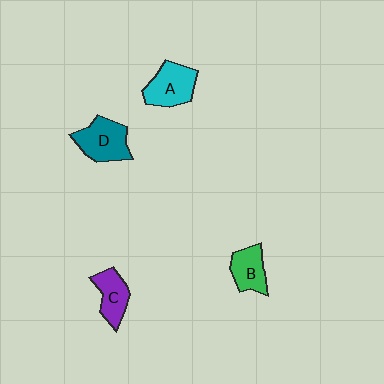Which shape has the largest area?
Shape D (teal).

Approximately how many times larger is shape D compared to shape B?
Approximately 1.4 times.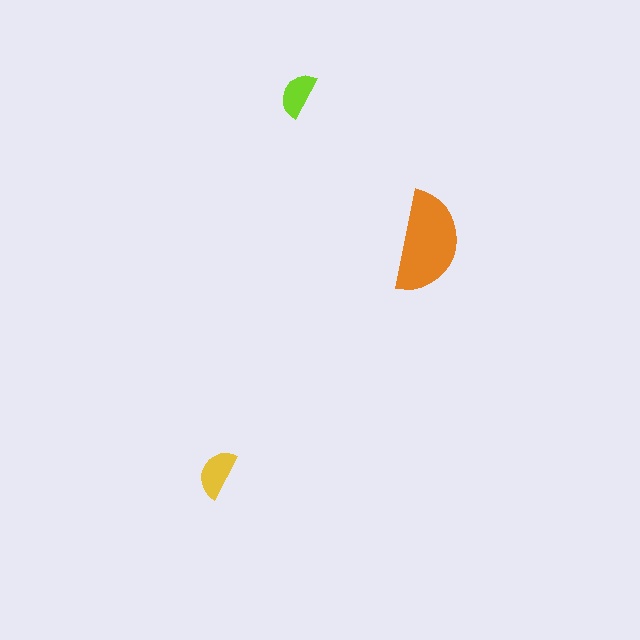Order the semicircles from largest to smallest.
the orange one, the yellow one, the lime one.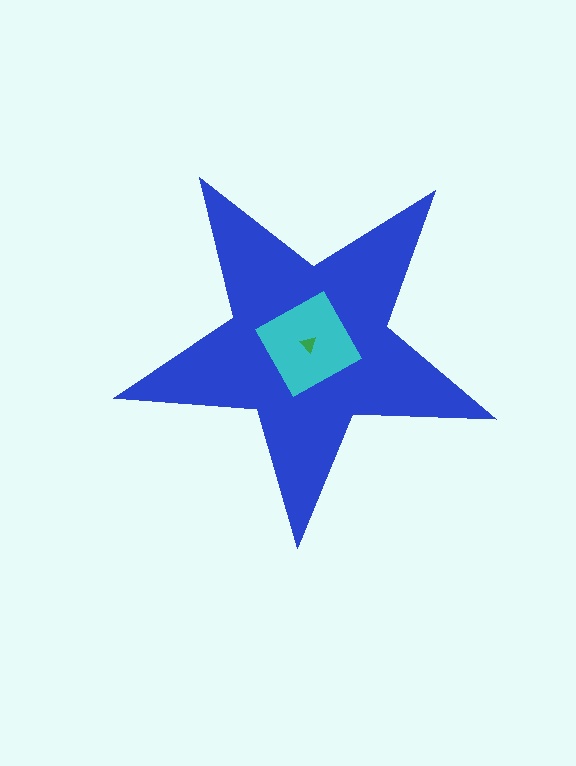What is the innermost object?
The green triangle.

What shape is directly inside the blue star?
The cyan square.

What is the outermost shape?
The blue star.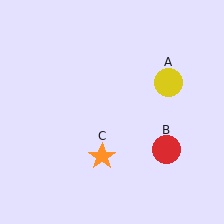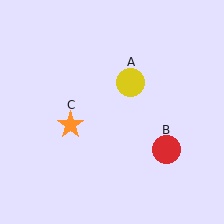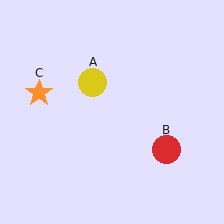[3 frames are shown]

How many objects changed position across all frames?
2 objects changed position: yellow circle (object A), orange star (object C).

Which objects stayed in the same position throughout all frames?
Red circle (object B) remained stationary.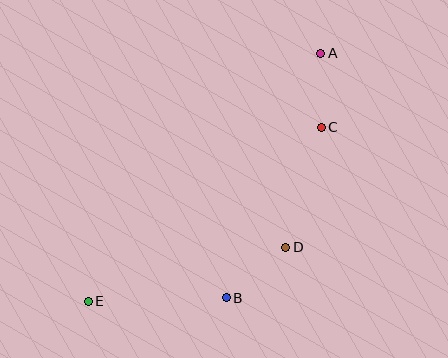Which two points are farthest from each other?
Points A and E are farthest from each other.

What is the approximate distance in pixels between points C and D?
The distance between C and D is approximately 125 pixels.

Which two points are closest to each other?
Points A and C are closest to each other.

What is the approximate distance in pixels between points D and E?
The distance between D and E is approximately 205 pixels.